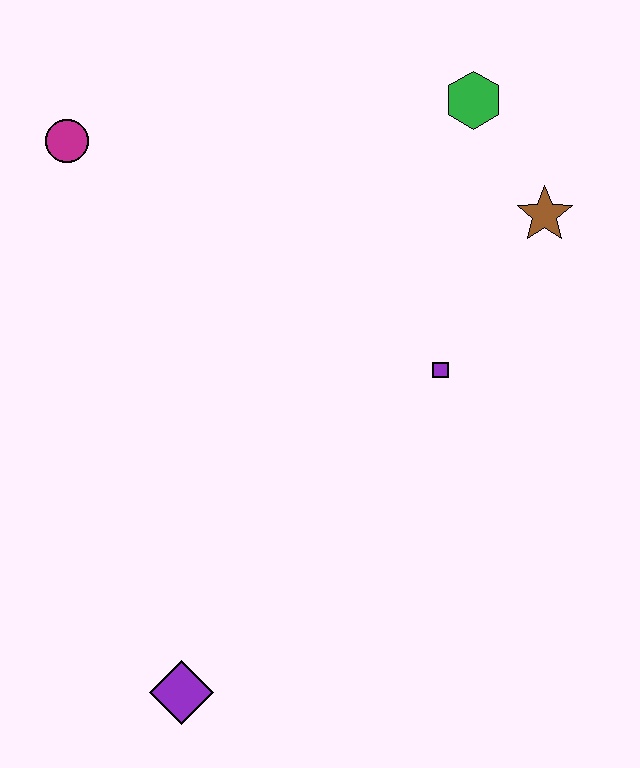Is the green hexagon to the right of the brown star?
No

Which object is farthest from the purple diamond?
The green hexagon is farthest from the purple diamond.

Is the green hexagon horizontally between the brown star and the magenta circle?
Yes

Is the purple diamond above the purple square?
No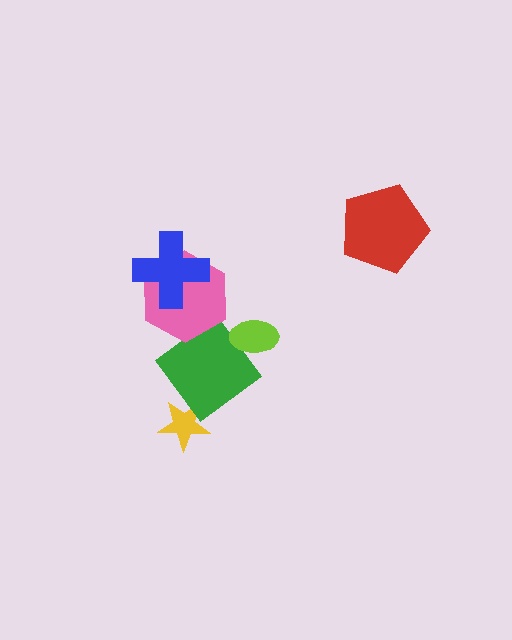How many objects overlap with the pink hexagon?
1 object overlaps with the pink hexagon.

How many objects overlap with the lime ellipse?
1 object overlaps with the lime ellipse.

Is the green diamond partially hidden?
Yes, it is partially covered by another shape.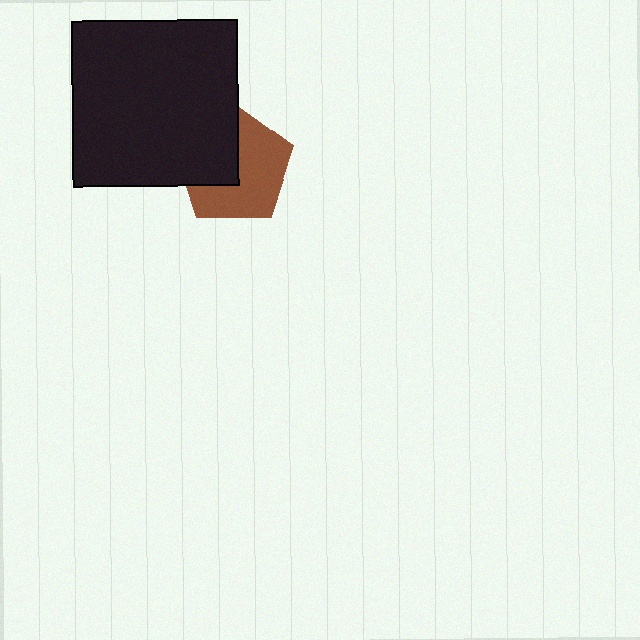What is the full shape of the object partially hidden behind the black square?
The partially hidden object is a brown pentagon.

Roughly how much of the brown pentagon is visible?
About half of it is visible (roughly 58%).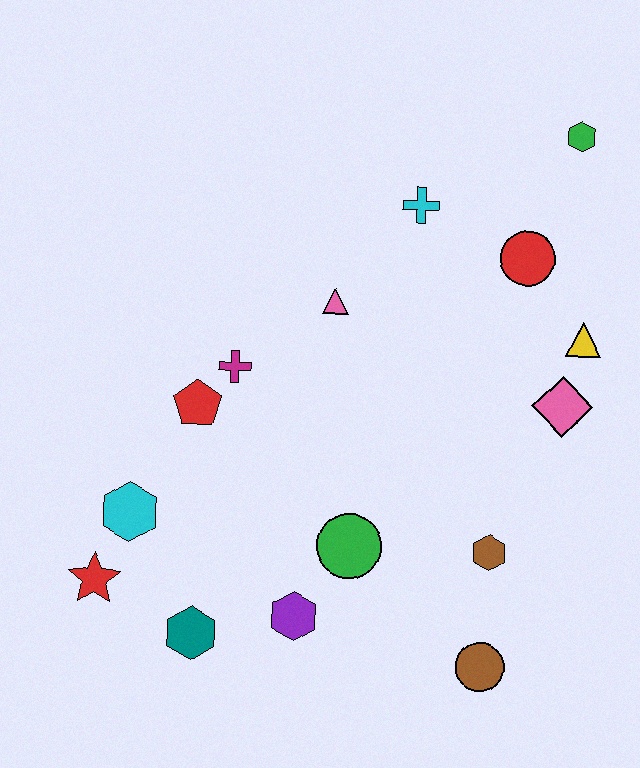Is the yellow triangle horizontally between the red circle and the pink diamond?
No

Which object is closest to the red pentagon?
The magenta cross is closest to the red pentagon.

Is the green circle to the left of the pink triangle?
No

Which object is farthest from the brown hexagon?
The green hexagon is farthest from the brown hexagon.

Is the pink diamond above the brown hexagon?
Yes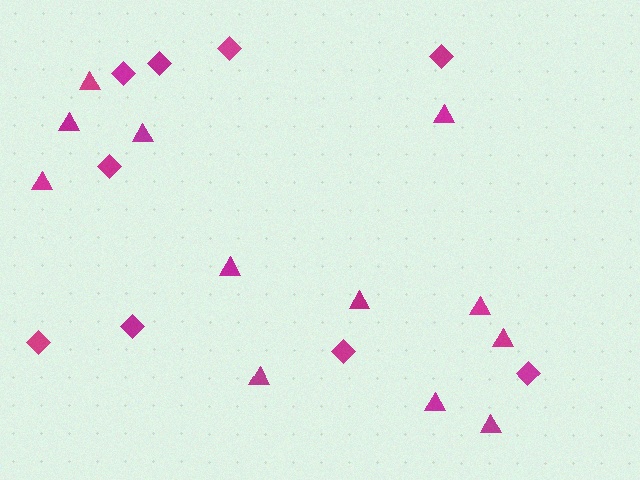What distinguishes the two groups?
There are 2 groups: one group of diamonds (9) and one group of triangles (12).